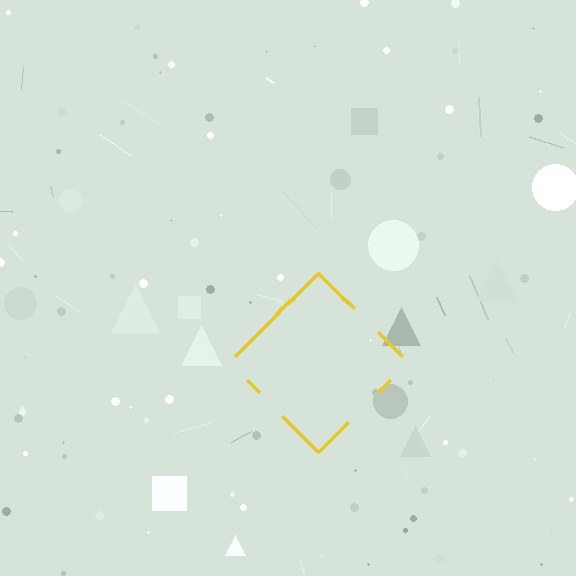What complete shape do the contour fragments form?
The contour fragments form a diamond.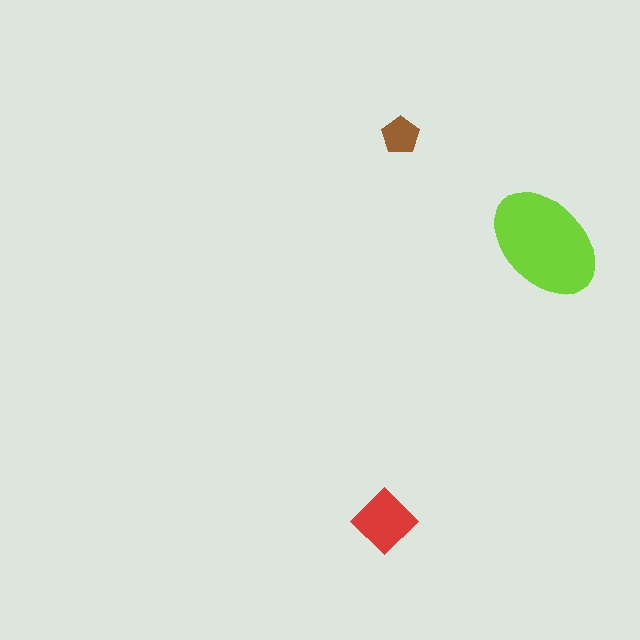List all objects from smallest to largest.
The brown pentagon, the red diamond, the lime ellipse.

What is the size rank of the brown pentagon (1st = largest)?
3rd.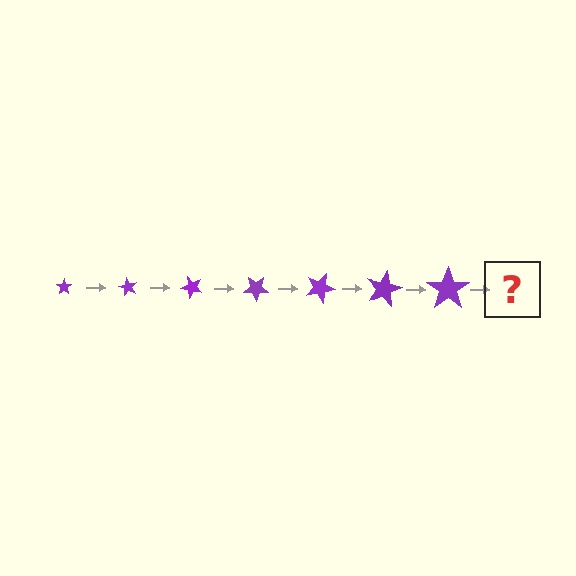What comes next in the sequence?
The next element should be a star, larger than the previous one and rotated 420 degrees from the start.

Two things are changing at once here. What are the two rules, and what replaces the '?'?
The two rules are that the star grows larger each step and it rotates 60 degrees each step. The '?' should be a star, larger than the previous one and rotated 420 degrees from the start.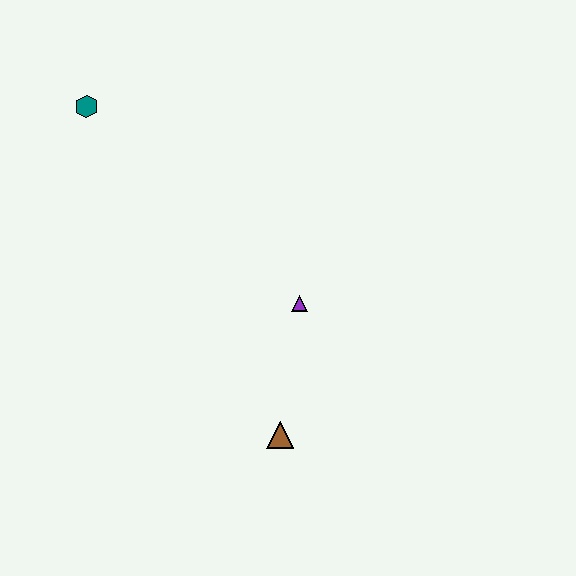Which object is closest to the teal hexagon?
The purple triangle is closest to the teal hexagon.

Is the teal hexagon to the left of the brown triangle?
Yes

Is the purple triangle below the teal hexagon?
Yes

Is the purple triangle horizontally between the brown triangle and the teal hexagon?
No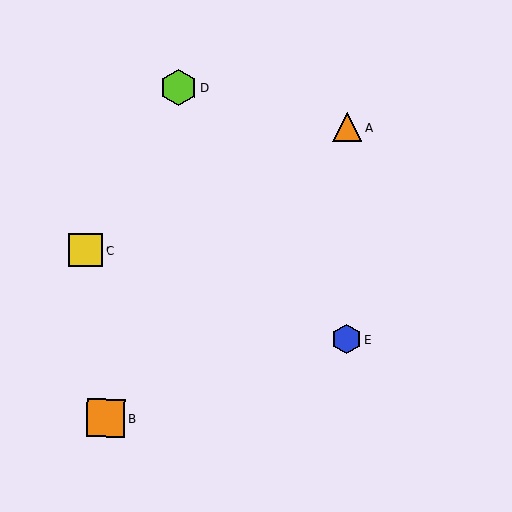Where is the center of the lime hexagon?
The center of the lime hexagon is at (179, 87).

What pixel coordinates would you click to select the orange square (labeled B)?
Click at (106, 418) to select the orange square B.